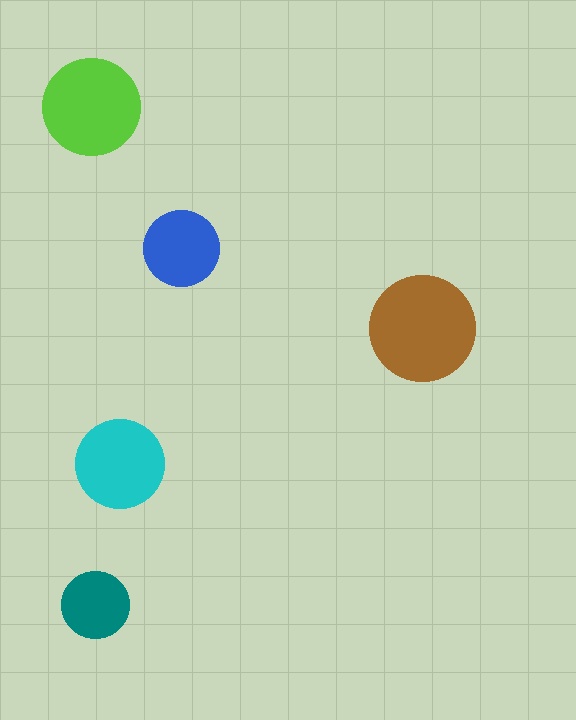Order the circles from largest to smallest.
the brown one, the lime one, the cyan one, the blue one, the teal one.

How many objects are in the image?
There are 5 objects in the image.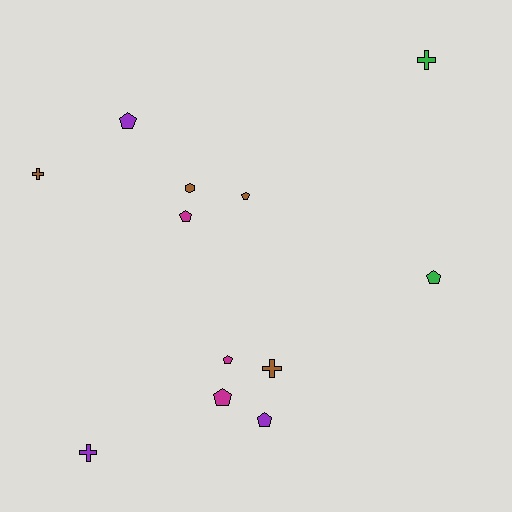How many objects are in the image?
There are 12 objects.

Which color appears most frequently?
Brown, with 4 objects.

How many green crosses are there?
There is 1 green cross.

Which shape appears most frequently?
Pentagon, with 7 objects.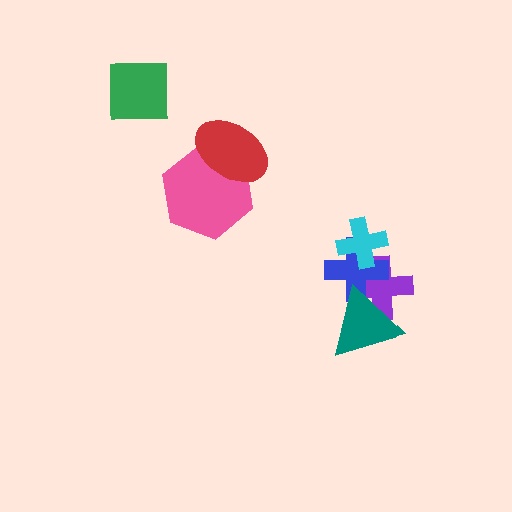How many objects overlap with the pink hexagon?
1 object overlaps with the pink hexagon.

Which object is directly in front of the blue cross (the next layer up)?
The teal triangle is directly in front of the blue cross.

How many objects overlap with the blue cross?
3 objects overlap with the blue cross.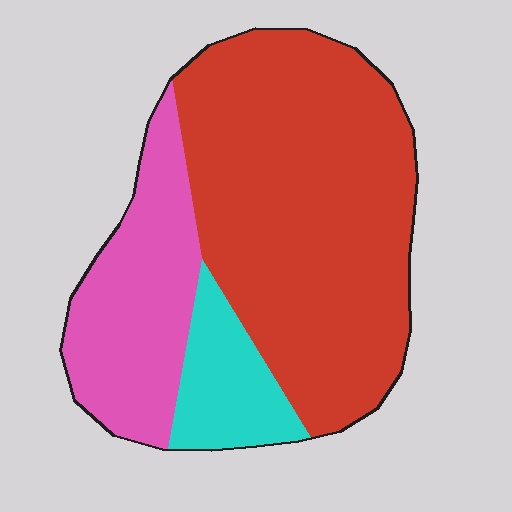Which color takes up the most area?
Red, at roughly 65%.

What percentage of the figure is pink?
Pink takes up about one quarter (1/4) of the figure.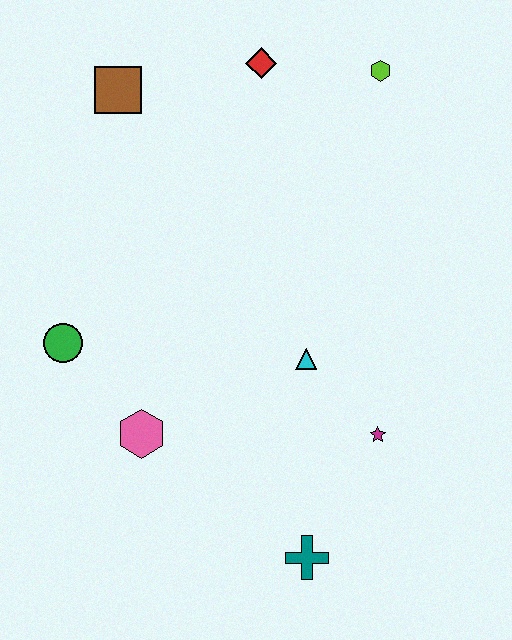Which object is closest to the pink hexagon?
The green circle is closest to the pink hexagon.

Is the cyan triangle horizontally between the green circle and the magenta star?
Yes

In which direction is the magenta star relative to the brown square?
The magenta star is below the brown square.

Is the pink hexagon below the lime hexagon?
Yes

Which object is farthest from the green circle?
The lime hexagon is farthest from the green circle.